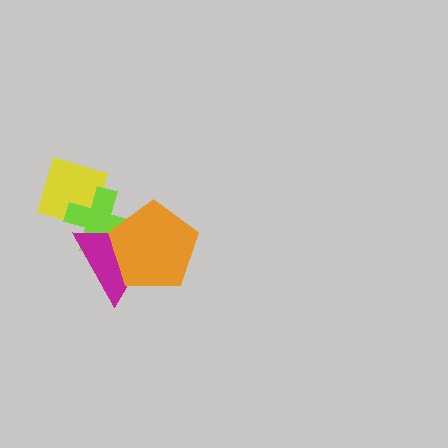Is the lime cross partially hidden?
Yes, it is partially covered by another shape.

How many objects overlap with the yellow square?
1 object overlaps with the yellow square.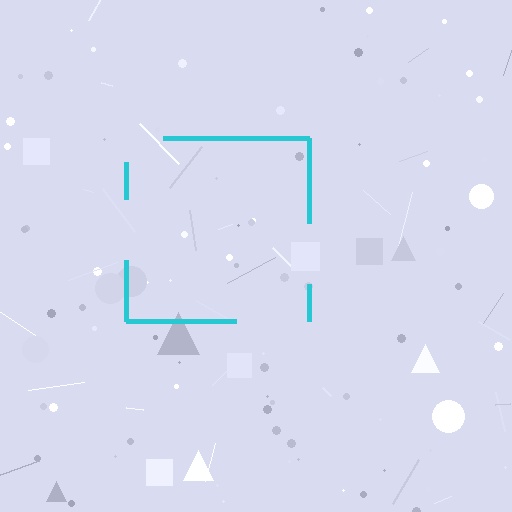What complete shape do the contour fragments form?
The contour fragments form a square.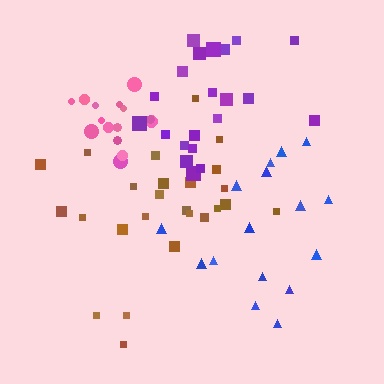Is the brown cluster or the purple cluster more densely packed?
Purple.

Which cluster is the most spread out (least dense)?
Blue.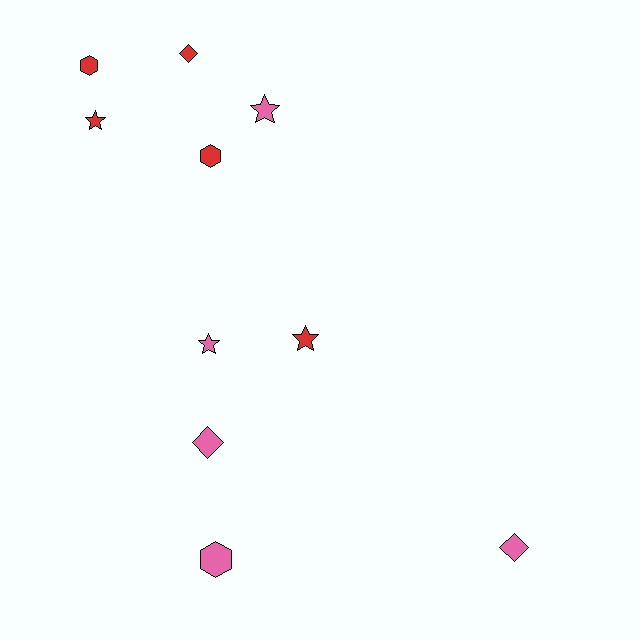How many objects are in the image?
There are 10 objects.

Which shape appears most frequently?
Star, with 4 objects.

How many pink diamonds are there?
There are 2 pink diamonds.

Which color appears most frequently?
Pink, with 5 objects.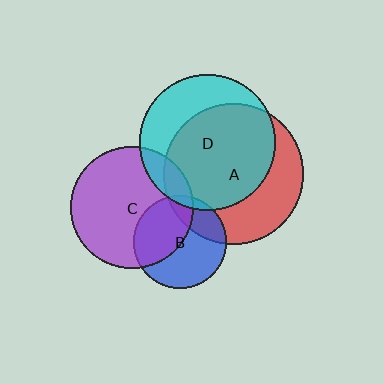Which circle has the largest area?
Circle A (red).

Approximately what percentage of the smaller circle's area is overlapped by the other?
Approximately 25%.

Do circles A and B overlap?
Yes.